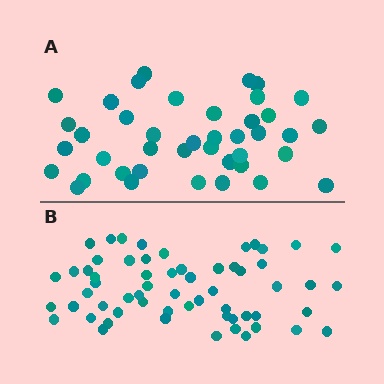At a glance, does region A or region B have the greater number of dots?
Region B (the bottom region) has more dots.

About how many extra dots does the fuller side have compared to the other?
Region B has approximately 20 more dots than region A.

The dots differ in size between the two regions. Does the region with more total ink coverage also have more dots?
No. Region A has more total ink coverage because its dots are larger, but region B actually contains more individual dots. Total area can be misleading — the number of items is what matters here.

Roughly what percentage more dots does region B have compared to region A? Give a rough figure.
About 45% more.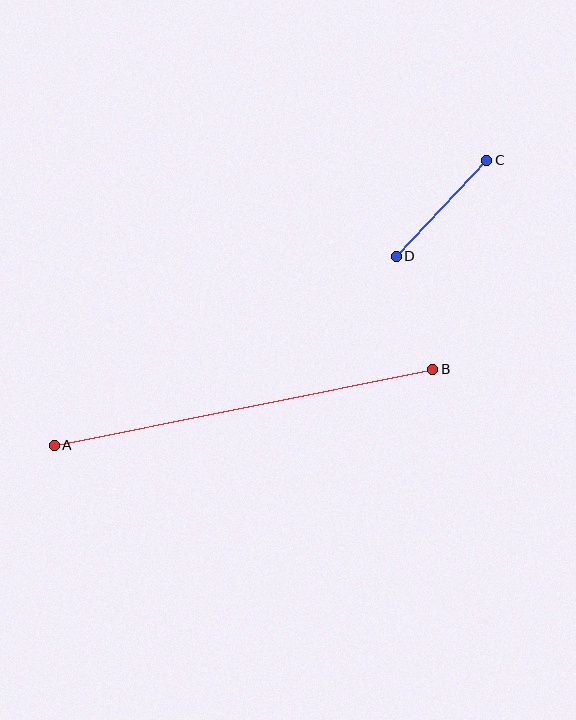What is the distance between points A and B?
The distance is approximately 386 pixels.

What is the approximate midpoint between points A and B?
The midpoint is at approximately (243, 407) pixels.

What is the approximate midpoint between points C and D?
The midpoint is at approximately (442, 208) pixels.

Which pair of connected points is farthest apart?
Points A and B are farthest apart.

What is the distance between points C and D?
The distance is approximately 132 pixels.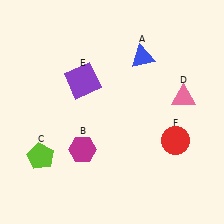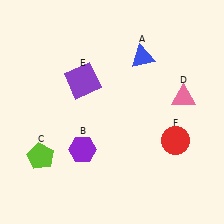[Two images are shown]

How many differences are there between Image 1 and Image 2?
There is 1 difference between the two images.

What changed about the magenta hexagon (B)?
In Image 1, B is magenta. In Image 2, it changed to purple.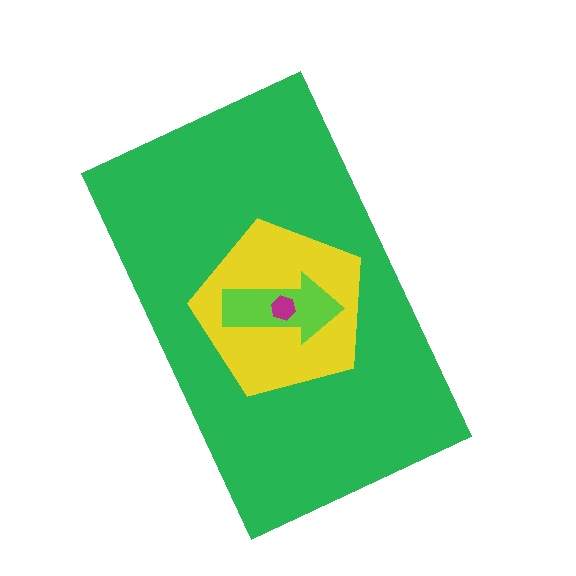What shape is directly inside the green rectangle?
The yellow pentagon.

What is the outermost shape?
The green rectangle.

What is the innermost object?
The magenta hexagon.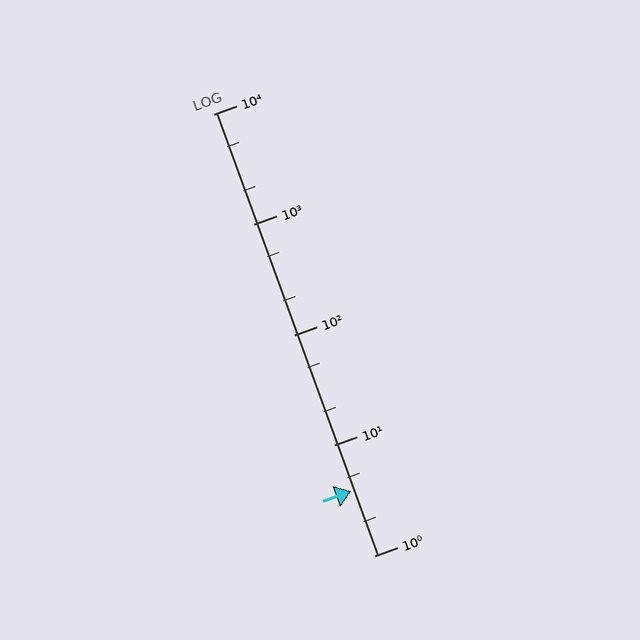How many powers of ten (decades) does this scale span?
The scale spans 4 decades, from 1 to 10000.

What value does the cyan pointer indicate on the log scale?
The pointer indicates approximately 3.8.